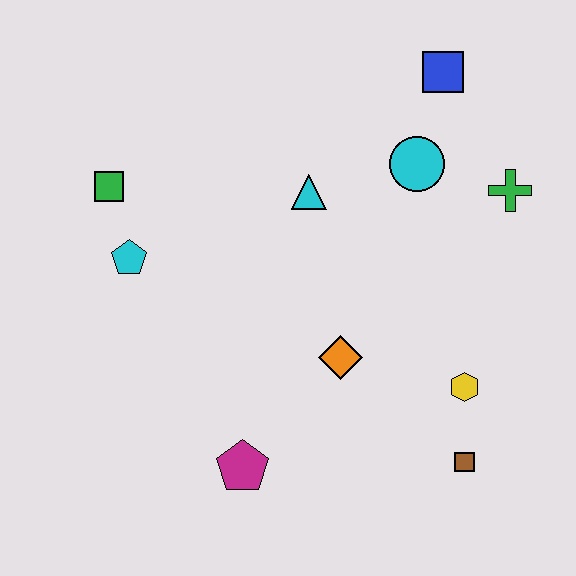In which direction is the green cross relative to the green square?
The green cross is to the right of the green square.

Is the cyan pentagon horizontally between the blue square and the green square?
Yes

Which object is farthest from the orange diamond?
The blue square is farthest from the orange diamond.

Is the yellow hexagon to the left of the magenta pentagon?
No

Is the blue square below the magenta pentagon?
No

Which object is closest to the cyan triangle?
The cyan circle is closest to the cyan triangle.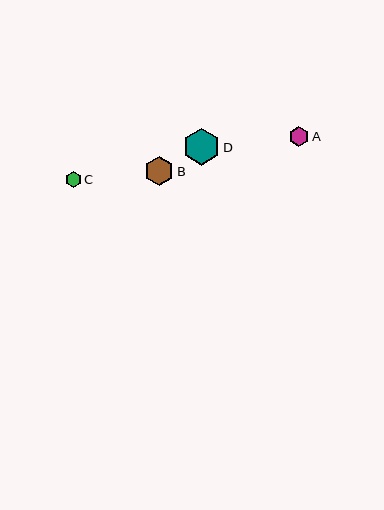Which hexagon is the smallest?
Hexagon C is the smallest with a size of approximately 16 pixels.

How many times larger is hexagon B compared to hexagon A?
Hexagon B is approximately 1.5 times the size of hexagon A.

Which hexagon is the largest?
Hexagon D is the largest with a size of approximately 36 pixels.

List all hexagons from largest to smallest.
From largest to smallest: D, B, A, C.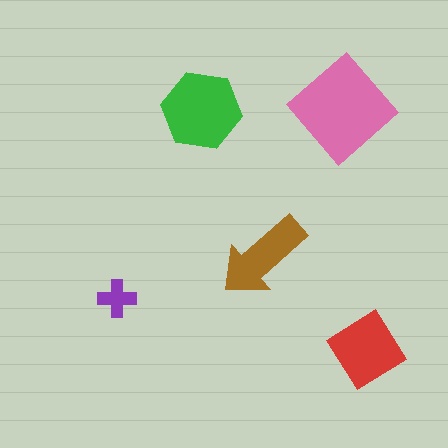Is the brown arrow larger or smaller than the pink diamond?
Smaller.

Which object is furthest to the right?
The red diamond is rightmost.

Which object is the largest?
The pink diamond.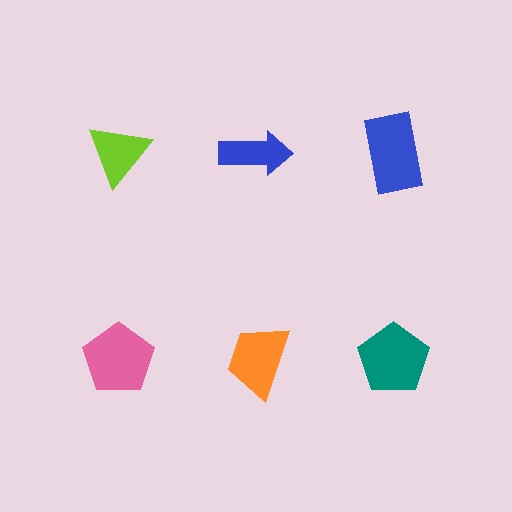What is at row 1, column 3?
A blue rectangle.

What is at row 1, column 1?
A lime triangle.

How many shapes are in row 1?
3 shapes.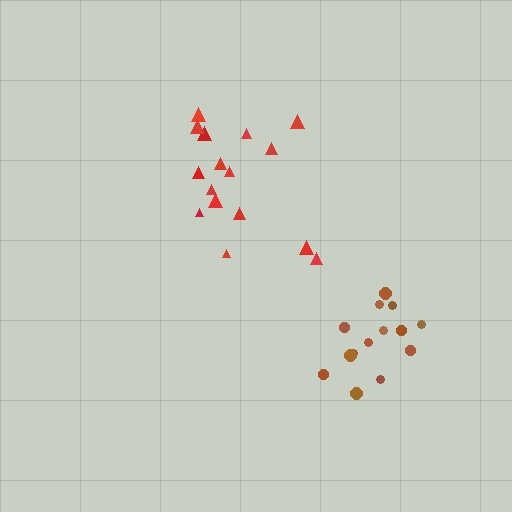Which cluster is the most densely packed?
Brown.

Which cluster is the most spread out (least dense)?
Red.